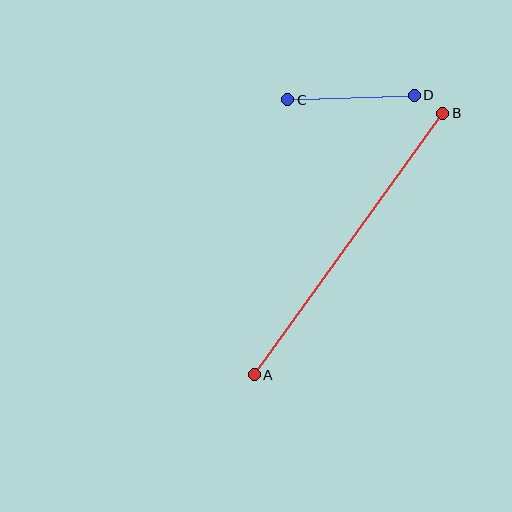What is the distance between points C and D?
The distance is approximately 127 pixels.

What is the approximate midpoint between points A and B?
The midpoint is at approximately (349, 244) pixels.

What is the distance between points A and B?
The distance is approximately 322 pixels.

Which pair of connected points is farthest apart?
Points A and B are farthest apart.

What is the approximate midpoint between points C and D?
The midpoint is at approximately (351, 97) pixels.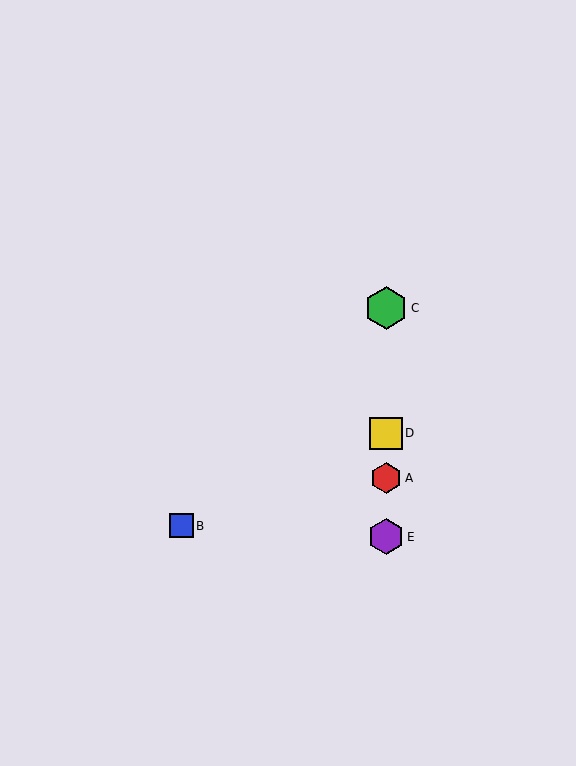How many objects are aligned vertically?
4 objects (A, C, D, E) are aligned vertically.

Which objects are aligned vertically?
Objects A, C, D, E are aligned vertically.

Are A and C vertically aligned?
Yes, both are at x≈386.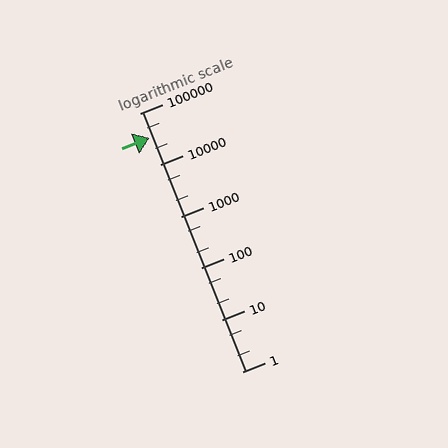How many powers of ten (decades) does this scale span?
The scale spans 5 decades, from 1 to 100000.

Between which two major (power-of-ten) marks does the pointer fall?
The pointer is between 10000 and 100000.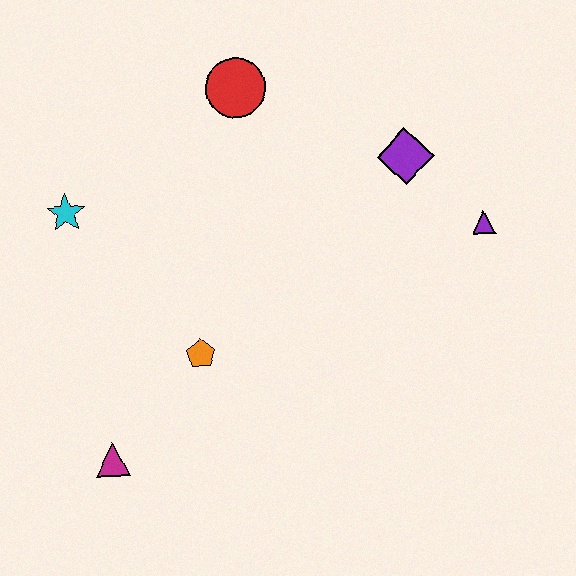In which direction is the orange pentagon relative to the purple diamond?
The orange pentagon is to the left of the purple diamond.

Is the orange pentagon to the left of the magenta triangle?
No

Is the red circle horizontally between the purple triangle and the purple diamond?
No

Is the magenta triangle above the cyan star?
No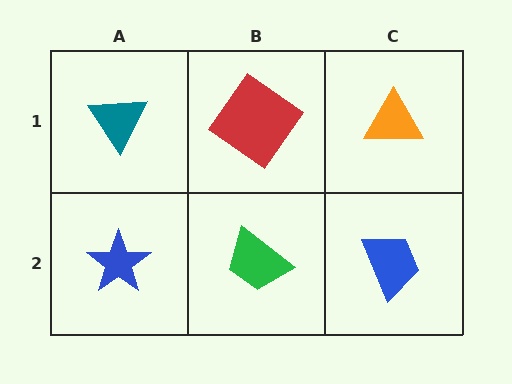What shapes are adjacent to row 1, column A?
A blue star (row 2, column A), a red diamond (row 1, column B).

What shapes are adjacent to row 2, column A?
A teal triangle (row 1, column A), a green trapezoid (row 2, column B).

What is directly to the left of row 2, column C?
A green trapezoid.